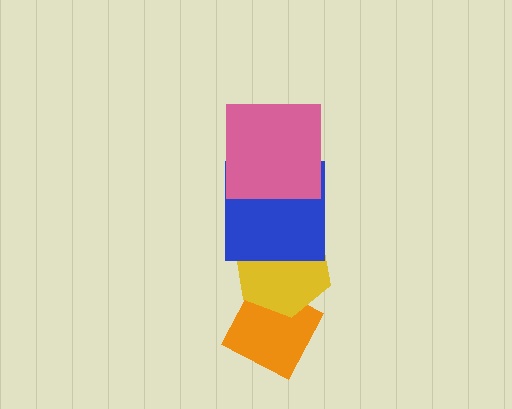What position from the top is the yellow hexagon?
The yellow hexagon is 3rd from the top.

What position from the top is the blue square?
The blue square is 2nd from the top.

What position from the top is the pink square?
The pink square is 1st from the top.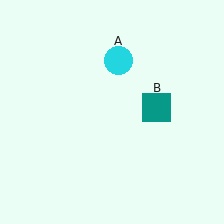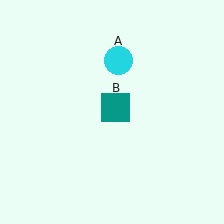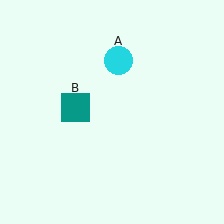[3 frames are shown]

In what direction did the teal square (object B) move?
The teal square (object B) moved left.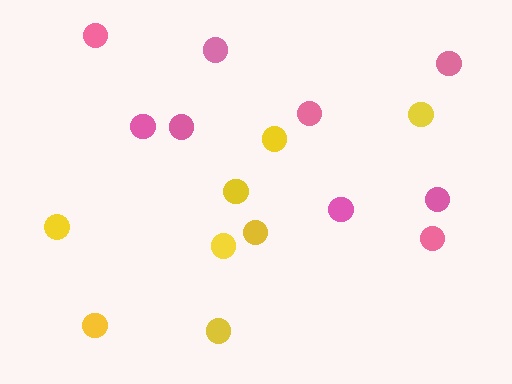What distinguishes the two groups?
There are 2 groups: one group of pink circles (9) and one group of yellow circles (8).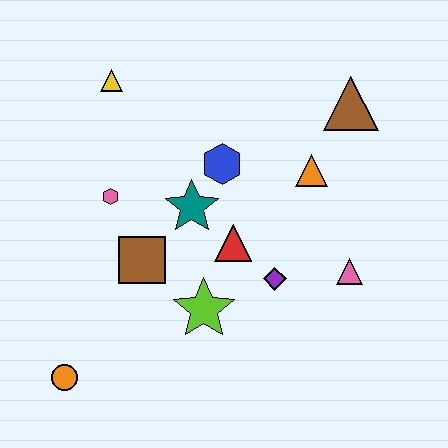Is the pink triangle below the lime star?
No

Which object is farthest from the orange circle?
The brown triangle is farthest from the orange circle.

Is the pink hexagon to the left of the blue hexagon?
Yes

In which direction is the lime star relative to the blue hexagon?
The lime star is below the blue hexagon.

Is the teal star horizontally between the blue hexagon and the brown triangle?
No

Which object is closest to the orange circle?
The brown square is closest to the orange circle.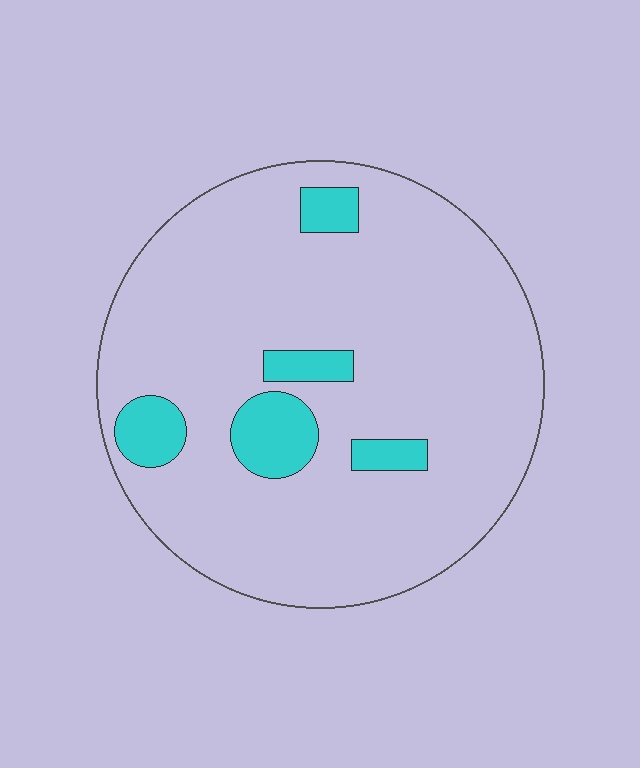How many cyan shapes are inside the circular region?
5.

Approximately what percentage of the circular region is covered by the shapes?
Approximately 10%.